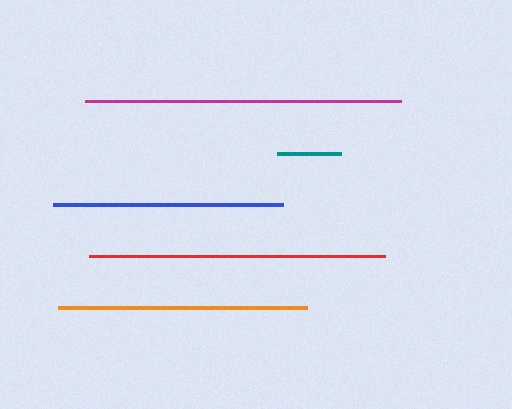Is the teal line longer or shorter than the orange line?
The orange line is longer than the teal line.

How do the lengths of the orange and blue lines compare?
The orange and blue lines are approximately the same length.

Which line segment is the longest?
The magenta line is the longest at approximately 316 pixels.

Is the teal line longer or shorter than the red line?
The red line is longer than the teal line.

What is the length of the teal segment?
The teal segment is approximately 64 pixels long.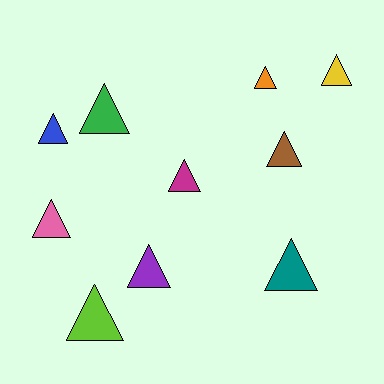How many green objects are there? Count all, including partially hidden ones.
There is 1 green object.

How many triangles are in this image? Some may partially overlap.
There are 10 triangles.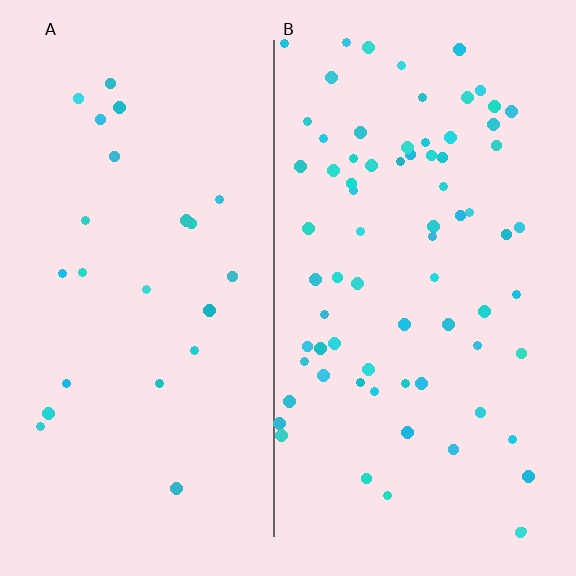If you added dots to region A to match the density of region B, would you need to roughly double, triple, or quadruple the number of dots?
Approximately triple.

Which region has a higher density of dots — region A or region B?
B (the right).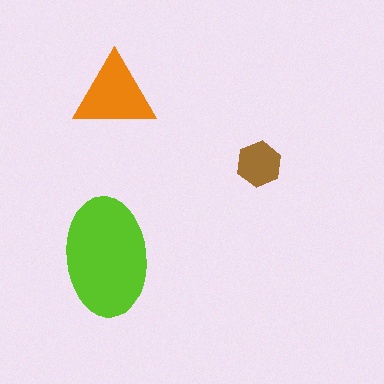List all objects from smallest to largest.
The brown hexagon, the orange triangle, the lime ellipse.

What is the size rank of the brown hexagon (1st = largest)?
3rd.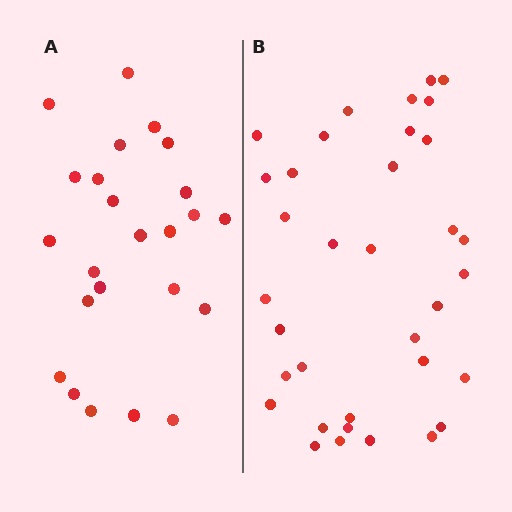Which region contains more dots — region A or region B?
Region B (the right region) has more dots.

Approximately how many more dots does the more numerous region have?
Region B has roughly 12 or so more dots than region A.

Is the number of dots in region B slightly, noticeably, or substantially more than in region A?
Region B has substantially more. The ratio is roughly 1.5 to 1.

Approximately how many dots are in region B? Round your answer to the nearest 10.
About 40 dots. (The exact count is 35, which rounds to 40.)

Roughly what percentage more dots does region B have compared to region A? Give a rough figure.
About 45% more.